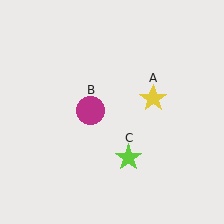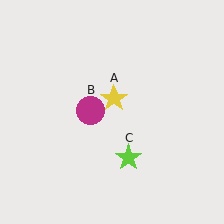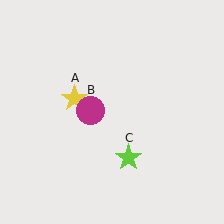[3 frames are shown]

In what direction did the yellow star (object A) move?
The yellow star (object A) moved left.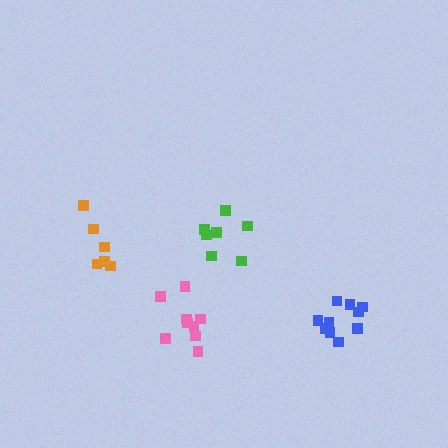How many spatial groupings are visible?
There are 4 spatial groupings.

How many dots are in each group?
Group 1: 7 dots, Group 2: 9 dots, Group 3: 10 dots, Group 4: 6 dots (32 total).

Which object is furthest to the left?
The orange cluster is leftmost.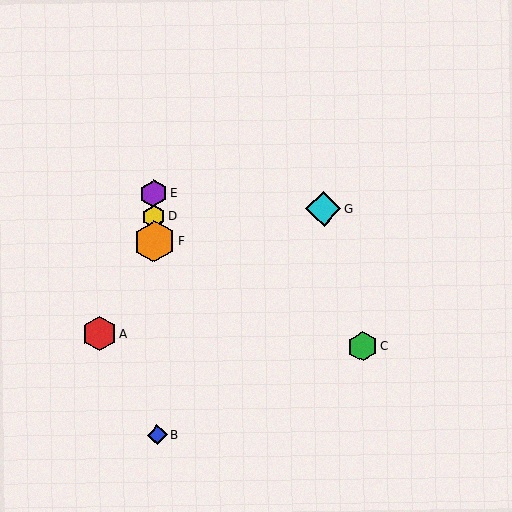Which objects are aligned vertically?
Objects B, D, E, F are aligned vertically.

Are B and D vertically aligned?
Yes, both are at x≈157.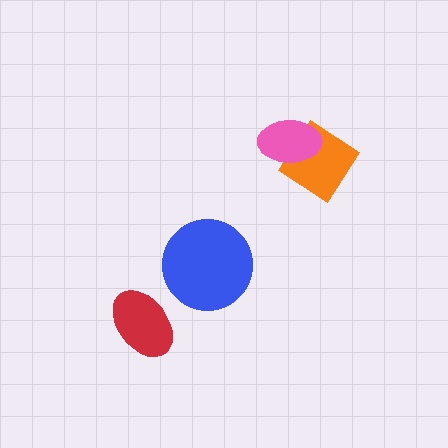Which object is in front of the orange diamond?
The pink ellipse is in front of the orange diamond.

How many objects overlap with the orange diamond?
1 object overlaps with the orange diamond.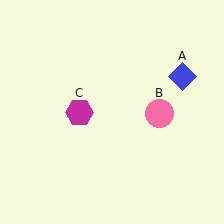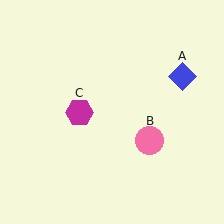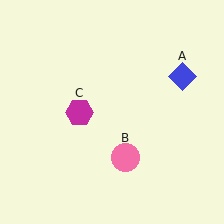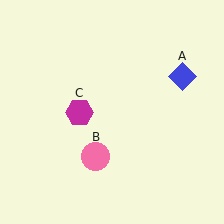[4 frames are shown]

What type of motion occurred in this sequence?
The pink circle (object B) rotated clockwise around the center of the scene.